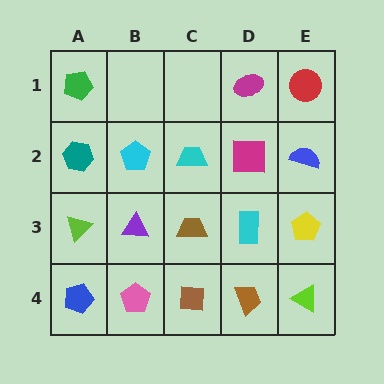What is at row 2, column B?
A cyan pentagon.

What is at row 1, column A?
A green pentagon.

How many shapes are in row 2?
5 shapes.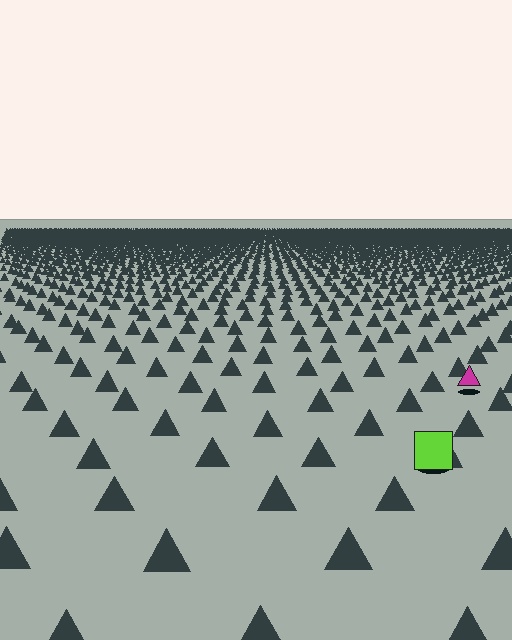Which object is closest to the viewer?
The lime square is closest. The texture marks near it are larger and more spread out.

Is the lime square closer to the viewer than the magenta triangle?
Yes. The lime square is closer — you can tell from the texture gradient: the ground texture is coarser near it.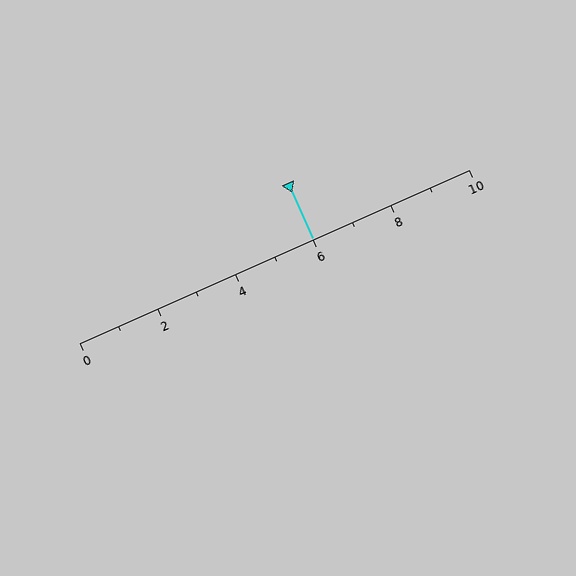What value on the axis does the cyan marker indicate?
The marker indicates approximately 6.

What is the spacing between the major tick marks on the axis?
The major ticks are spaced 2 apart.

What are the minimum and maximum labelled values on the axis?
The axis runs from 0 to 10.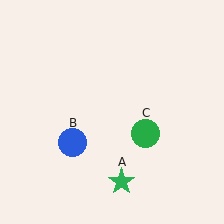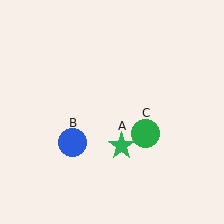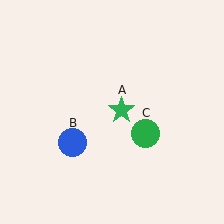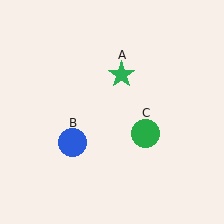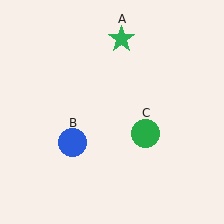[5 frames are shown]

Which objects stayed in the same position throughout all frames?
Blue circle (object B) and green circle (object C) remained stationary.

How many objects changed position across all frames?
1 object changed position: green star (object A).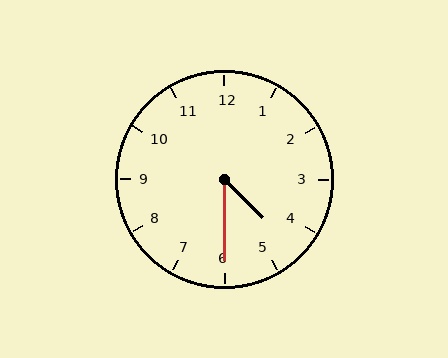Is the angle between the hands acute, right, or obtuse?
It is acute.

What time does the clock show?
4:30.